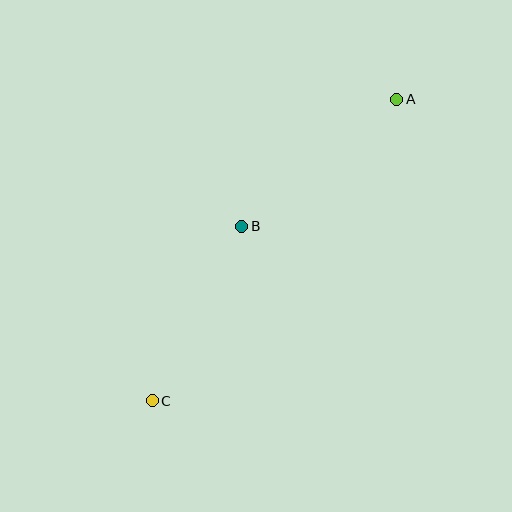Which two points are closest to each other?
Points B and C are closest to each other.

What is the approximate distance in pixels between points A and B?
The distance between A and B is approximately 201 pixels.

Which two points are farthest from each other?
Points A and C are farthest from each other.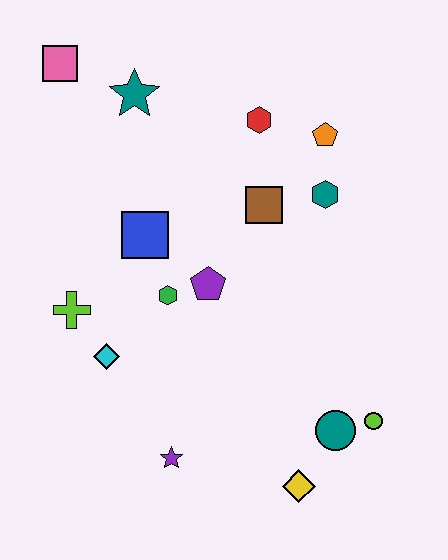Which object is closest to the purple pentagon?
The green hexagon is closest to the purple pentagon.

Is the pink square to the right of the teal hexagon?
No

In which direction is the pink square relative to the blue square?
The pink square is above the blue square.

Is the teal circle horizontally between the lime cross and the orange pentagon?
No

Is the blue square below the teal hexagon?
Yes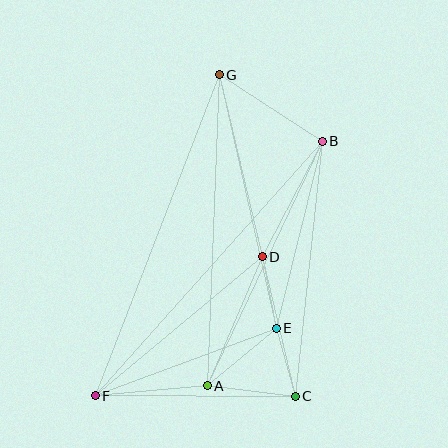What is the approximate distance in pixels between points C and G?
The distance between C and G is approximately 330 pixels.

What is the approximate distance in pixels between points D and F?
The distance between D and F is approximately 217 pixels.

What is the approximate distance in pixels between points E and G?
The distance between E and G is approximately 260 pixels.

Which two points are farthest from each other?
Points F and G are farthest from each other.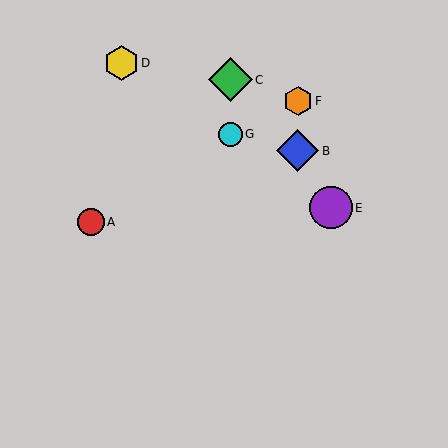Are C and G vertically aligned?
Yes, both are at x≈230.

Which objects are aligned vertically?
Objects C, G are aligned vertically.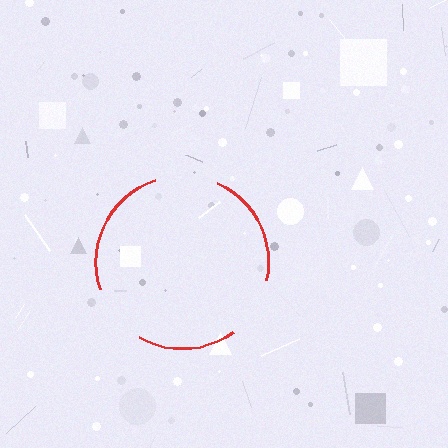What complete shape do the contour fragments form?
The contour fragments form a circle.